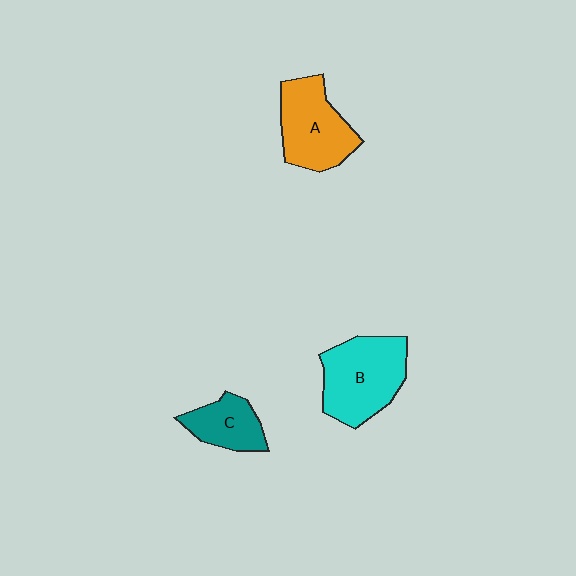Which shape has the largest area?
Shape B (cyan).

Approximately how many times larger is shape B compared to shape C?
Approximately 1.8 times.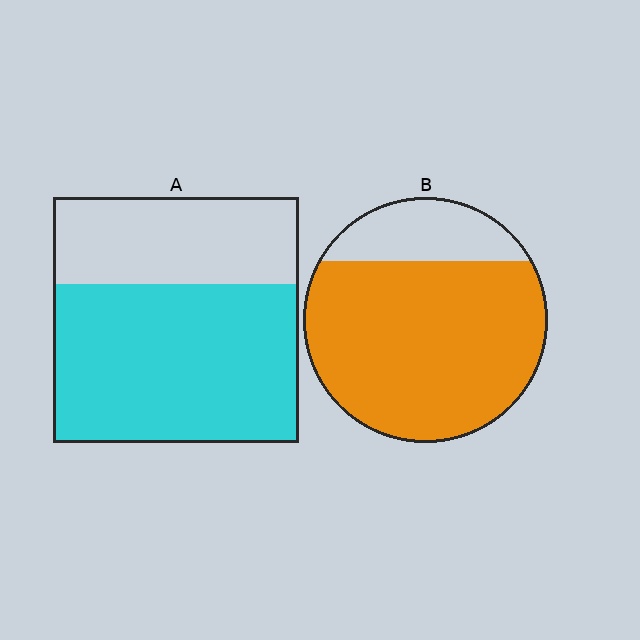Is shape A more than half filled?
Yes.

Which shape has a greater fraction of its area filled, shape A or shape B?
Shape B.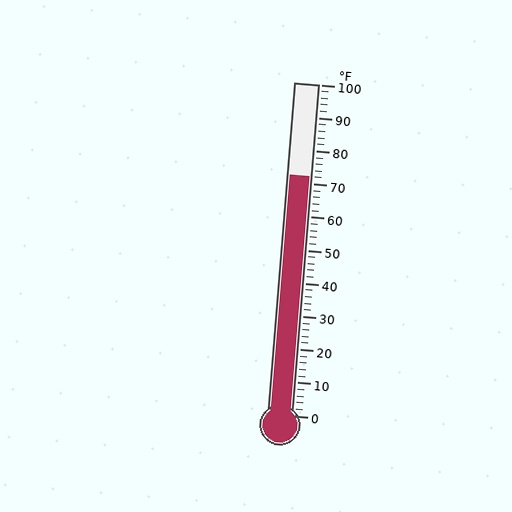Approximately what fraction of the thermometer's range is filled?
The thermometer is filled to approximately 70% of its range.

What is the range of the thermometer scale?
The thermometer scale ranges from 0°F to 100°F.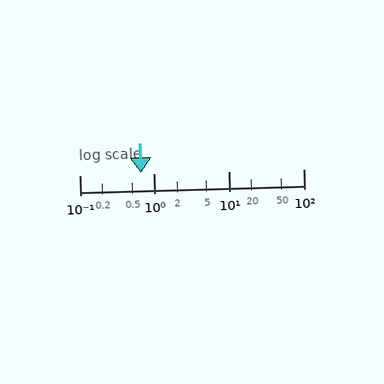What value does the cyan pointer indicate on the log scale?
The pointer indicates approximately 0.66.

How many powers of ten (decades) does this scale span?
The scale spans 3 decades, from 0.1 to 100.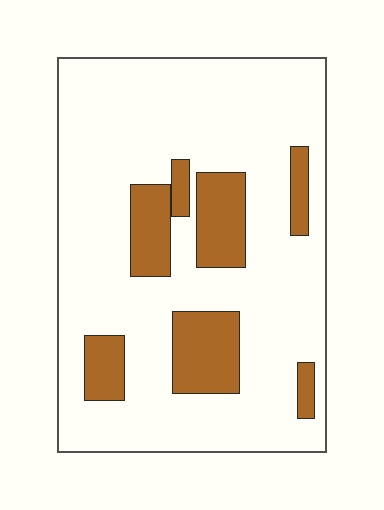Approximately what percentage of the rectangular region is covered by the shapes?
Approximately 20%.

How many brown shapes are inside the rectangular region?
7.